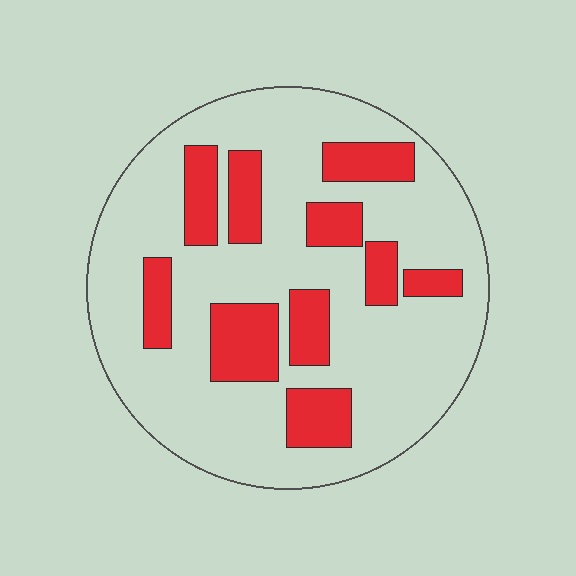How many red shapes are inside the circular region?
10.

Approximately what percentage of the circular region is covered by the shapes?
Approximately 25%.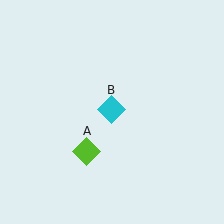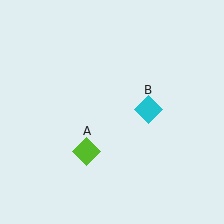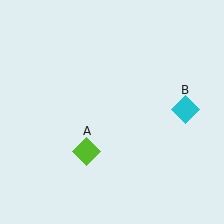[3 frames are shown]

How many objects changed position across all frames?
1 object changed position: cyan diamond (object B).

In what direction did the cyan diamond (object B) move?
The cyan diamond (object B) moved right.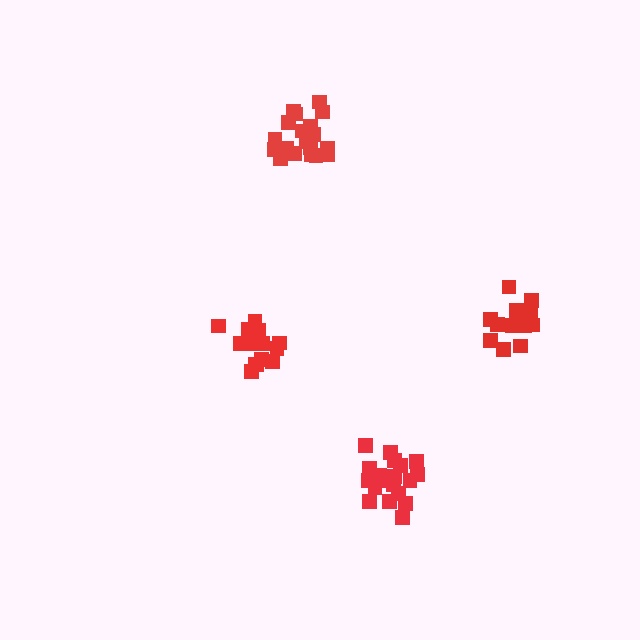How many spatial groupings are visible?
There are 4 spatial groupings.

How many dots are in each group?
Group 1: 15 dots, Group 2: 15 dots, Group 3: 20 dots, Group 4: 20 dots (70 total).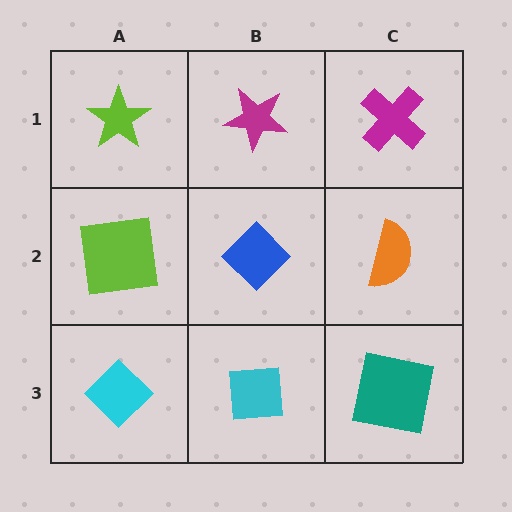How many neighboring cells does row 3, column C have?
2.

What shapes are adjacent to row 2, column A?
A lime star (row 1, column A), a cyan diamond (row 3, column A), a blue diamond (row 2, column B).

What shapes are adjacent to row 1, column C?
An orange semicircle (row 2, column C), a magenta star (row 1, column B).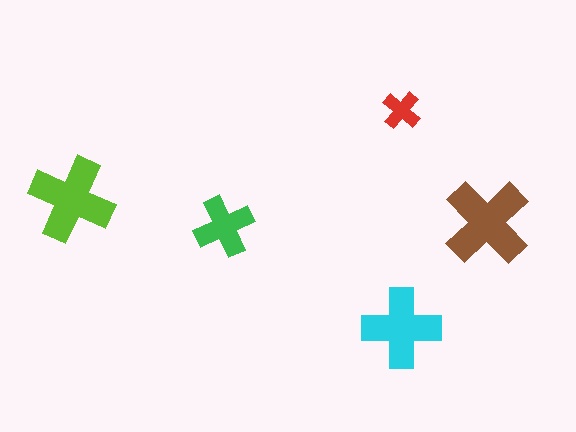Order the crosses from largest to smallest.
the brown one, the lime one, the cyan one, the green one, the red one.